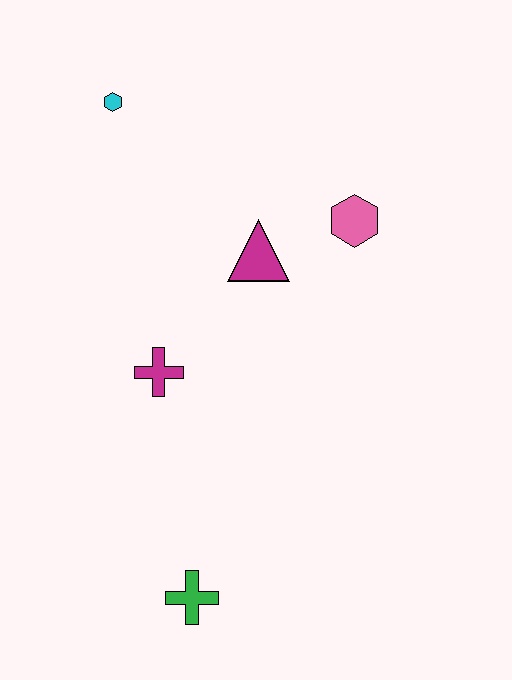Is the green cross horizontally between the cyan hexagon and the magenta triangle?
Yes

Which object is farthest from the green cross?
The cyan hexagon is farthest from the green cross.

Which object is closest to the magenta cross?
The magenta triangle is closest to the magenta cross.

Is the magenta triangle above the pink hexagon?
No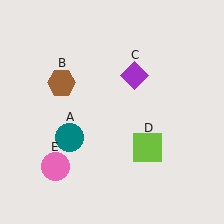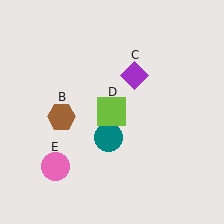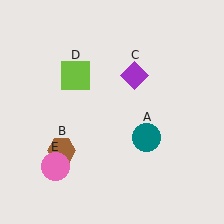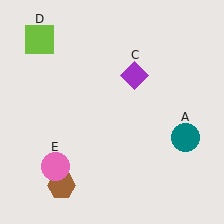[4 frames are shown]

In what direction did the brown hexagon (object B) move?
The brown hexagon (object B) moved down.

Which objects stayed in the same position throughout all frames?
Purple diamond (object C) and pink circle (object E) remained stationary.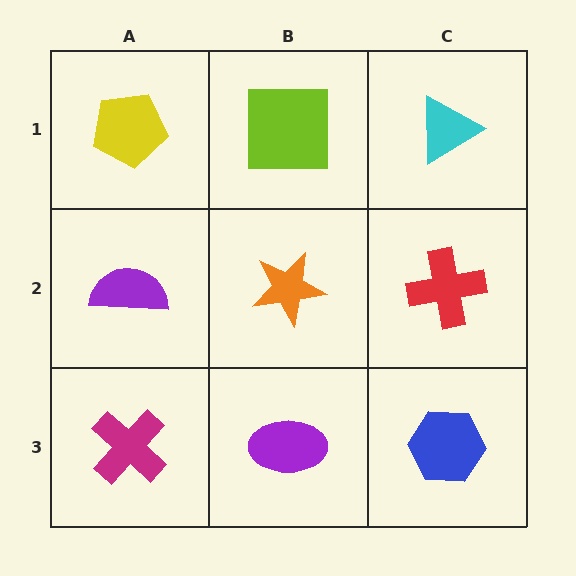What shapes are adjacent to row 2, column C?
A cyan triangle (row 1, column C), a blue hexagon (row 3, column C), an orange star (row 2, column B).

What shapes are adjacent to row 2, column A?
A yellow pentagon (row 1, column A), a magenta cross (row 3, column A), an orange star (row 2, column B).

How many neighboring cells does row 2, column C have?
3.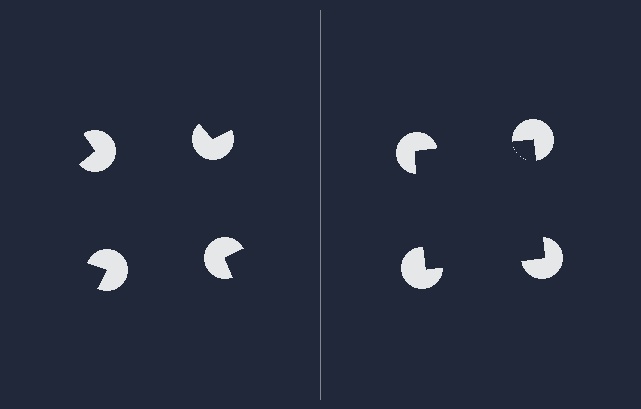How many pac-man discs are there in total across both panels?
8 — 4 on each side.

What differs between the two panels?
The pac-man discs are positioned identically on both sides; only the wedge orientations differ. On the right they align to a square; on the left they are misaligned.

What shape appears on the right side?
An illusory square.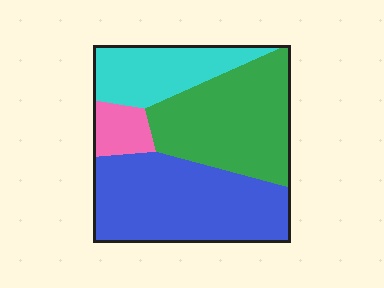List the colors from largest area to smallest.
From largest to smallest: blue, green, cyan, pink.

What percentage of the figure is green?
Green covers roughly 35% of the figure.